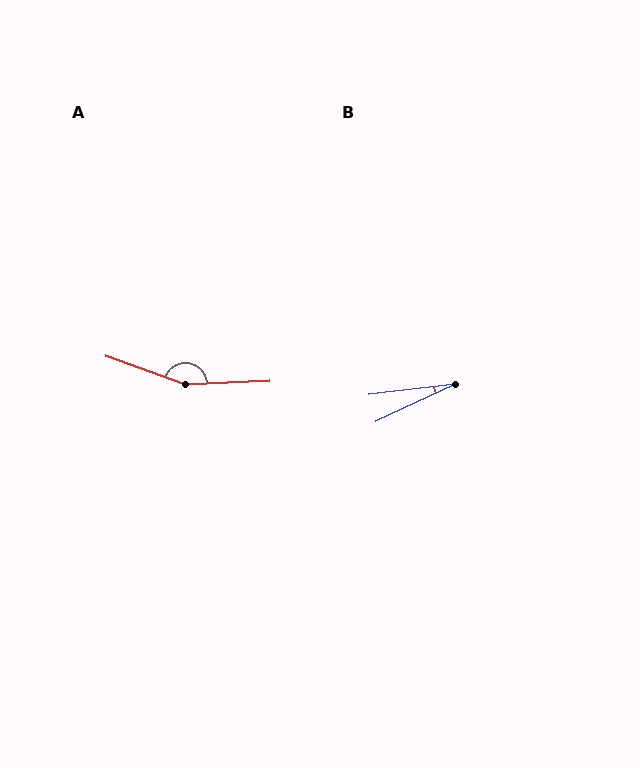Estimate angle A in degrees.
Approximately 158 degrees.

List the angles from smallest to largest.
B (18°), A (158°).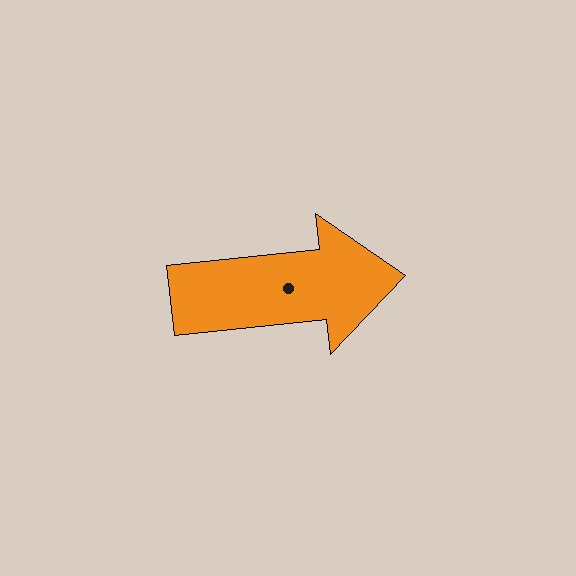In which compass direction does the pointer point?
East.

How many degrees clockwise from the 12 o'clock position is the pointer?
Approximately 84 degrees.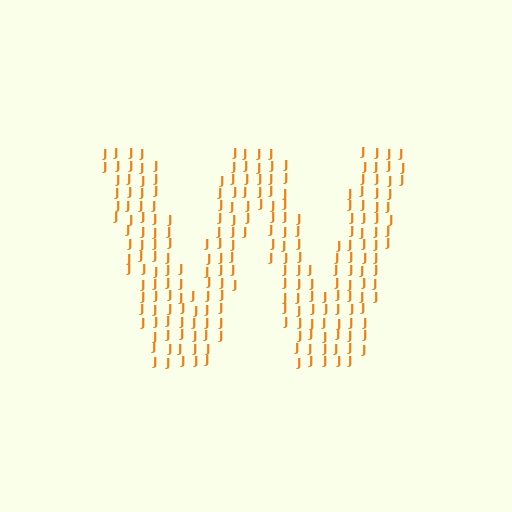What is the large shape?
The large shape is the letter W.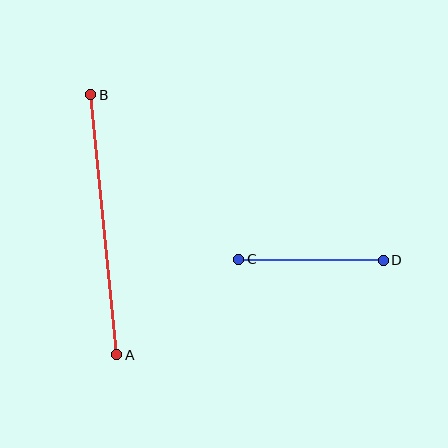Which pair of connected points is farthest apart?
Points A and B are farthest apart.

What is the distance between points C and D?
The distance is approximately 145 pixels.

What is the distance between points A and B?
The distance is approximately 261 pixels.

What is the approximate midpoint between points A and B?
The midpoint is at approximately (104, 225) pixels.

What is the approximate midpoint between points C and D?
The midpoint is at approximately (311, 260) pixels.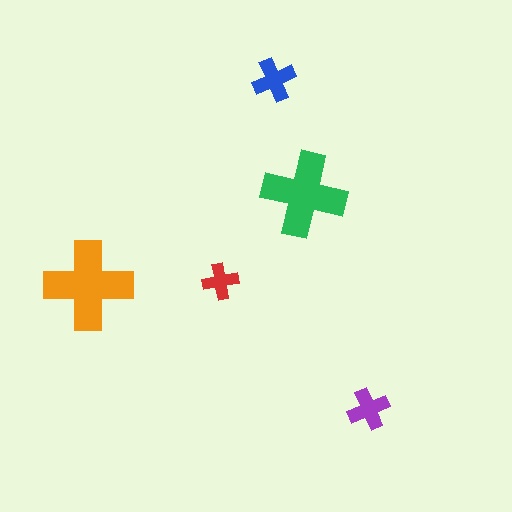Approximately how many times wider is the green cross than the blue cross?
About 2 times wider.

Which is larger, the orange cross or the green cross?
The orange one.